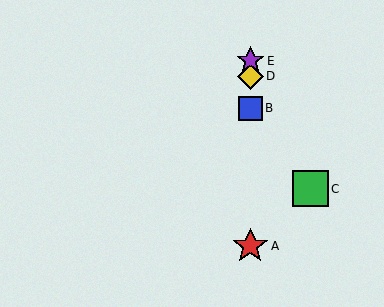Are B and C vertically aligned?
No, B is at x≈250 and C is at x≈310.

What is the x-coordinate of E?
Object E is at x≈250.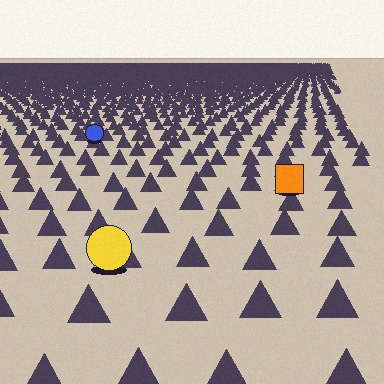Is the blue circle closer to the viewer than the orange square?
No. The orange square is closer — you can tell from the texture gradient: the ground texture is coarser near it.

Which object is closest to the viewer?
The yellow circle is closest. The texture marks near it are larger and more spread out.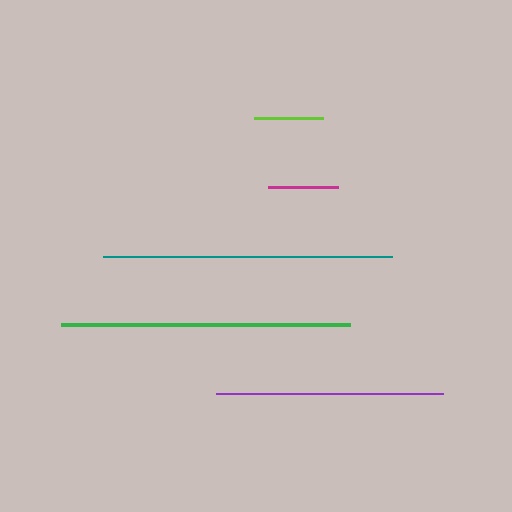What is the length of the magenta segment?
The magenta segment is approximately 71 pixels long.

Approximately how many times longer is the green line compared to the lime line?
The green line is approximately 4.2 times the length of the lime line.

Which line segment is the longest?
The green line is the longest at approximately 290 pixels.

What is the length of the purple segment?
The purple segment is approximately 227 pixels long.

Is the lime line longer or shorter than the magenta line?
The magenta line is longer than the lime line.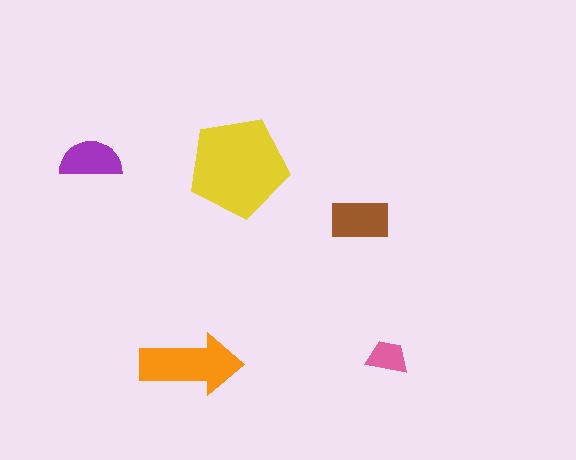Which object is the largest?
The yellow pentagon.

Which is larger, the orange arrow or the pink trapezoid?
The orange arrow.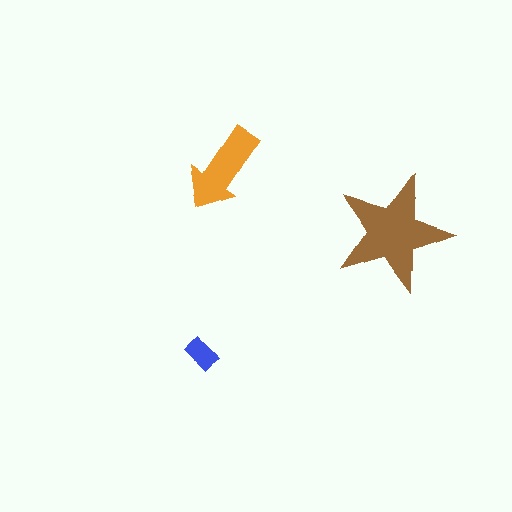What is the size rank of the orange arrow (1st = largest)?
2nd.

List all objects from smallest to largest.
The blue rectangle, the orange arrow, the brown star.